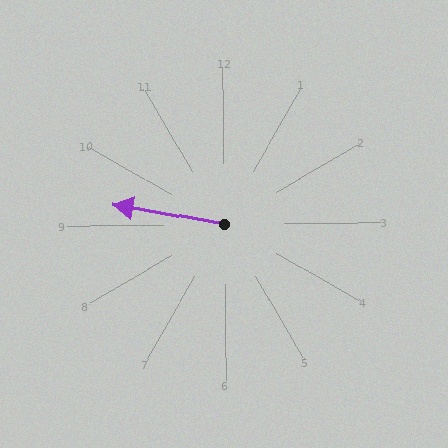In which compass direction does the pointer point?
West.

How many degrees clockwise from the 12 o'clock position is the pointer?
Approximately 281 degrees.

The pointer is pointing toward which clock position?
Roughly 9 o'clock.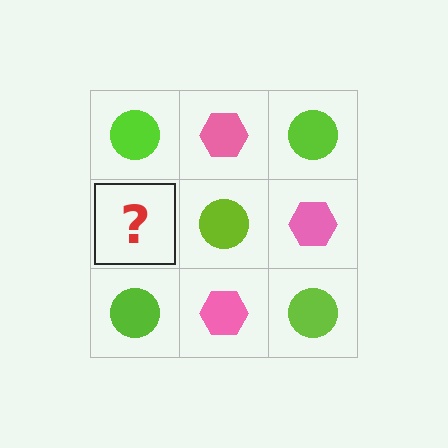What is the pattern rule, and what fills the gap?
The rule is that it alternates lime circle and pink hexagon in a checkerboard pattern. The gap should be filled with a pink hexagon.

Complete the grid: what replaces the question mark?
The question mark should be replaced with a pink hexagon.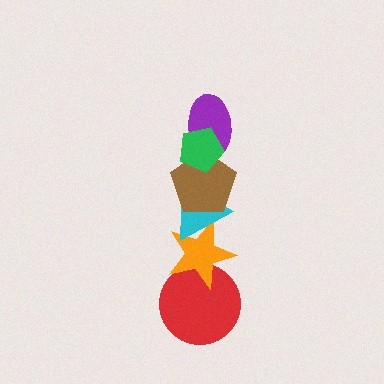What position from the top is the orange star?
The orange star is 5th from the top.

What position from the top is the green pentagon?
The green pentagon is 1st from the top.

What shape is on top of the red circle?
The orange star is on top of the red circle.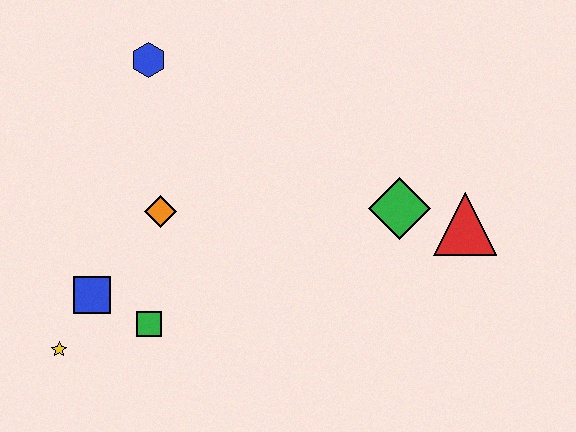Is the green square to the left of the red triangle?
Yes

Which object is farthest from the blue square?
The red triangle is farthest from the blue square.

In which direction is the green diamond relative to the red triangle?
The green diamond is to the left of the red triangle.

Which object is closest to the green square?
The blue square is closest to the green square.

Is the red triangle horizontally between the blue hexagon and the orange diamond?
No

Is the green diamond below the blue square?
No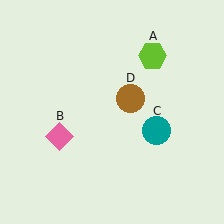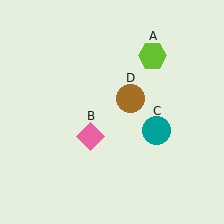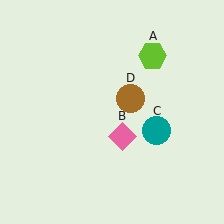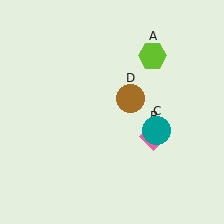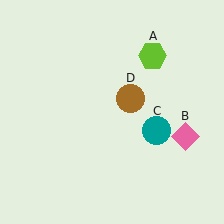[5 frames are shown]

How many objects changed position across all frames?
1 object changed position: pink diamond (object B).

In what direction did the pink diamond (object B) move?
The pink diamond (object B) moved right.